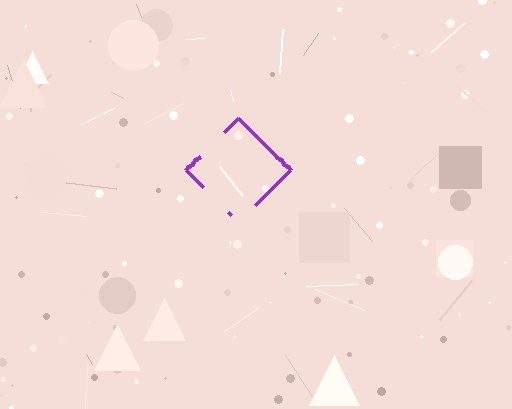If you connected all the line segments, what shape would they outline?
They would outline a diamond.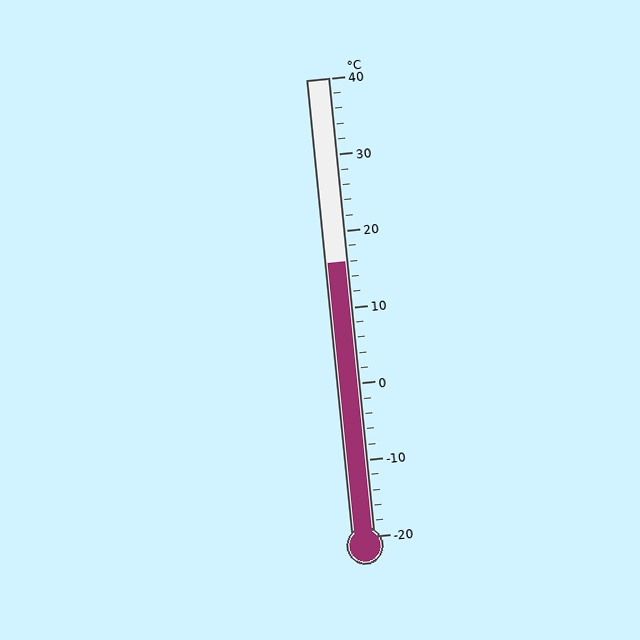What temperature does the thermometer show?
The thermometer shows approximately 16°C.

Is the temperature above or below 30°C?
The temperature is below 30°C.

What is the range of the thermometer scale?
The thermometer scale ranges from -20°C to 40°C.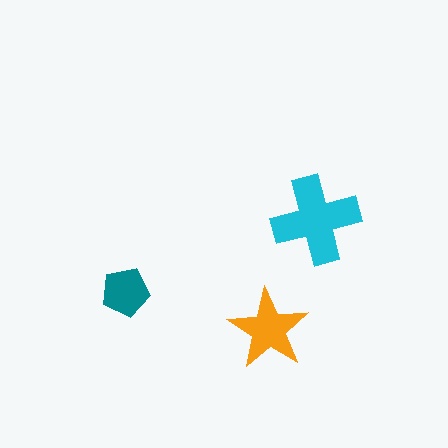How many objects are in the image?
There are 3 objects in the image.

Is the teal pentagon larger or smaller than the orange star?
Smaller.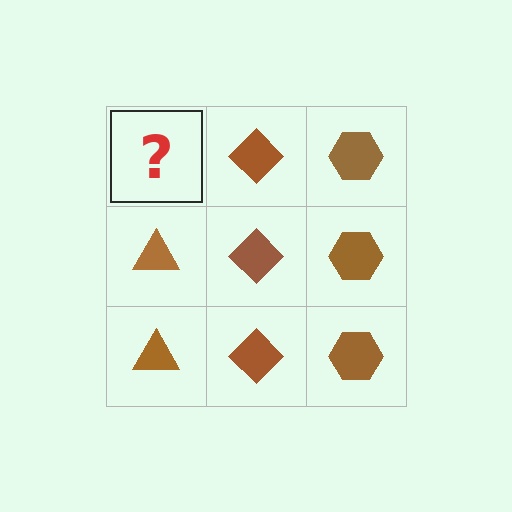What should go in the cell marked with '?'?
The missing cell should contain a brown triangle.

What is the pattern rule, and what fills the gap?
The rule is that each column has a consistent shape. The gap should be filled with a brown triangle.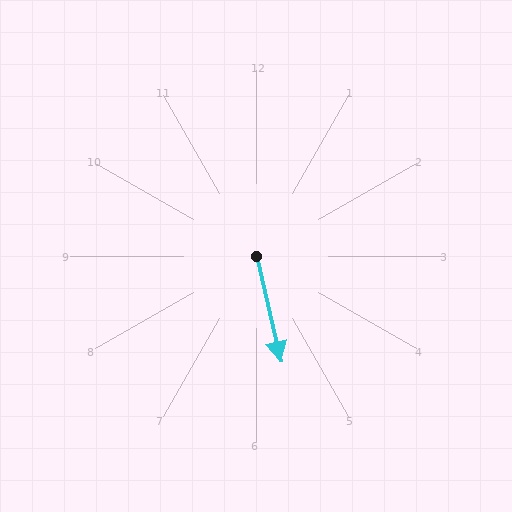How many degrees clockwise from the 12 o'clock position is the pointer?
Approximately 167 degrees.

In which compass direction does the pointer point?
South.